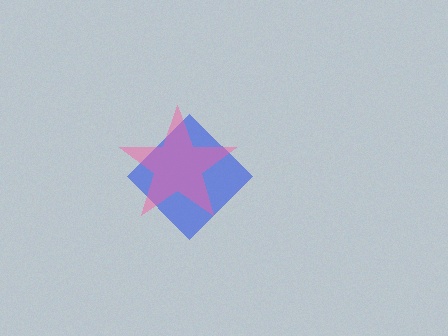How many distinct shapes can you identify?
There are 2 distinct shapes: a blue diamond, a pink star.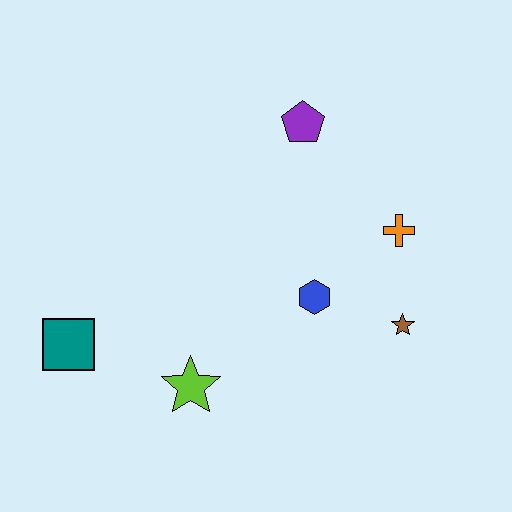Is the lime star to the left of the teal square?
No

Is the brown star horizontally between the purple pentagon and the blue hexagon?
No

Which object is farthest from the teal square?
The orange cross is farthest from the teal square.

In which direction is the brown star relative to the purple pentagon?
The brown star is below the purple pentagon.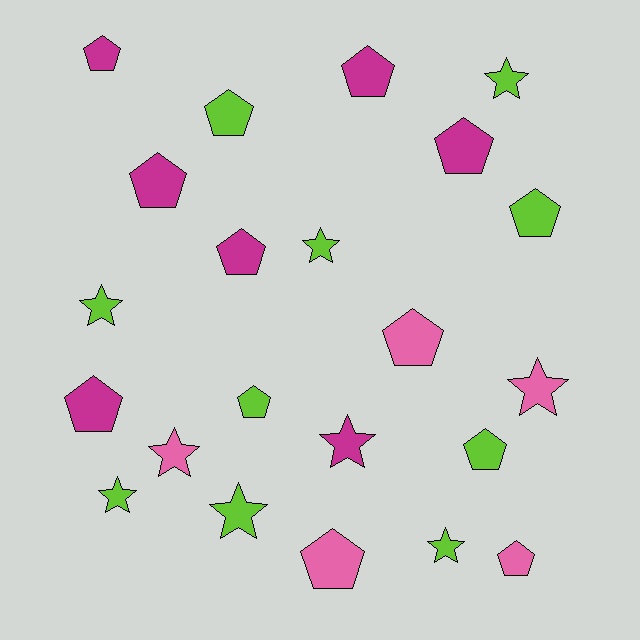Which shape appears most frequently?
Pentagon, with 13 objects.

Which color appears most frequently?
Lime, with 10 objects.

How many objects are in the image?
There are 22 objects.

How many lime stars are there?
There are 6 lime stars.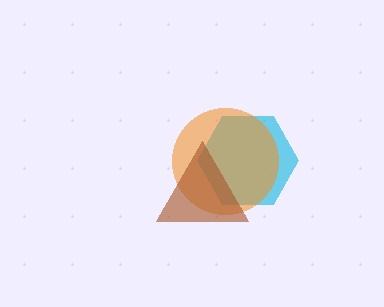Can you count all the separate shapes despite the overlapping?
Yes, there are 3 separate shapes.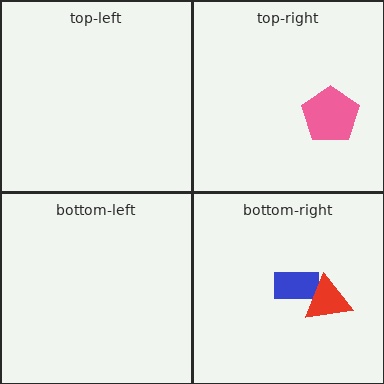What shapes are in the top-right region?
The pink pentagon.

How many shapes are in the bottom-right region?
2.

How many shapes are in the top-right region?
1.